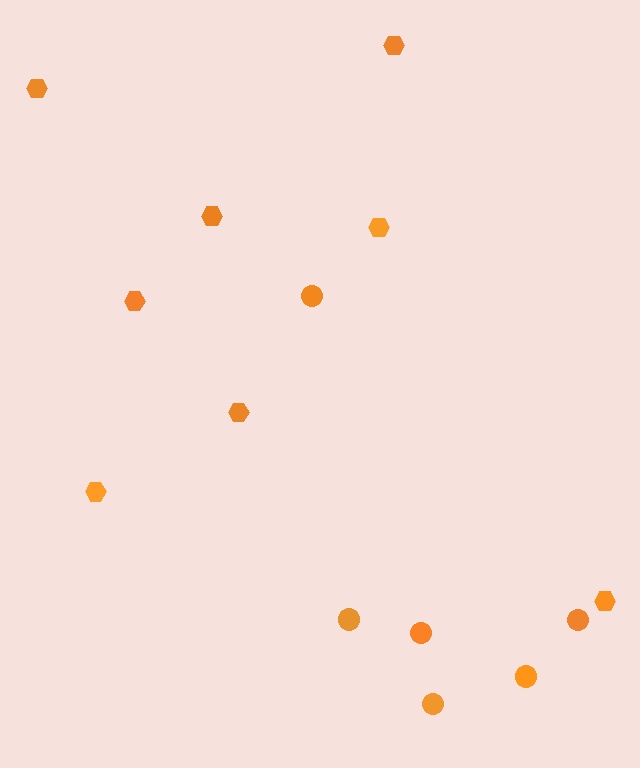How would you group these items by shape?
There are 2 groups: one group of circles (6) and one group of hexagons (8).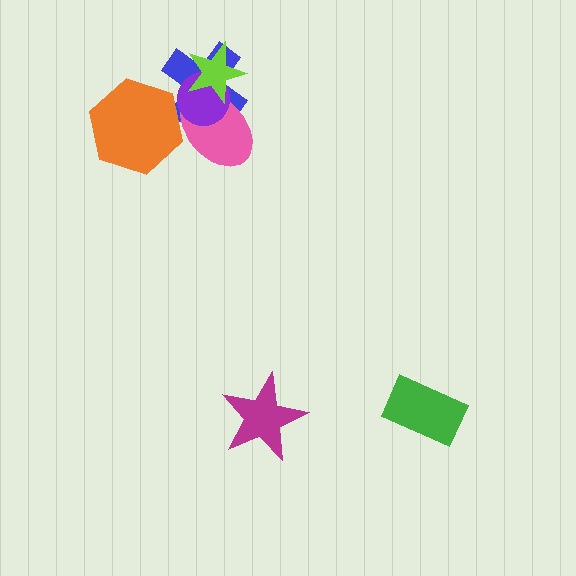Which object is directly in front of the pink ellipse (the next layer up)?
The purple circle is directly in front of the pink ellipse.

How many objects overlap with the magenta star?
0 objects overlap with the magenta star.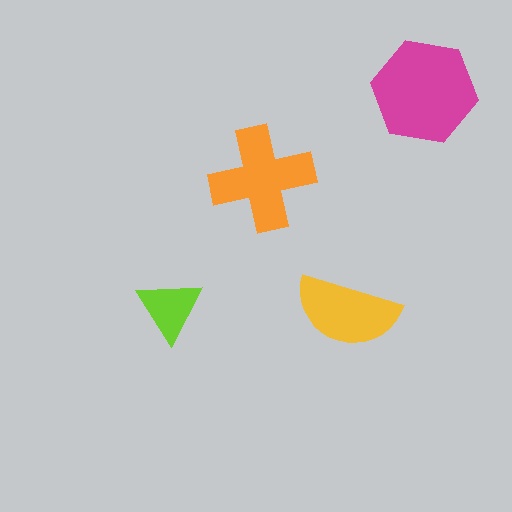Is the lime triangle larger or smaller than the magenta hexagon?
Smaller.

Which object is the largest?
The magenta hexagon.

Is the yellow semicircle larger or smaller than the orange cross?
Smaller.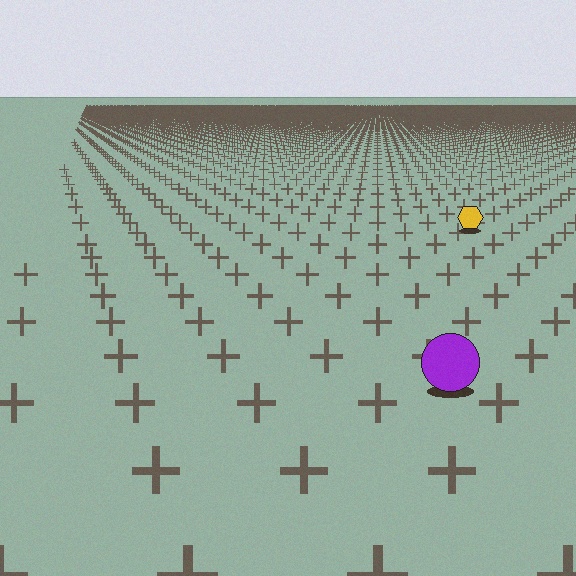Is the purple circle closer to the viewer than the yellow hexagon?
Yes. The purple circle is closer — you can tell from the texture gradient: the ground texture is coarser near it.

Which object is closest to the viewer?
The purple circle is closest. The texture marks near it are larger and more spread out.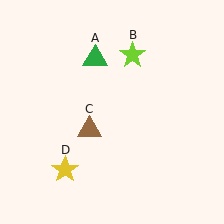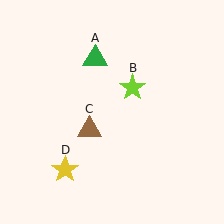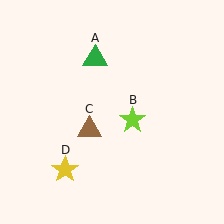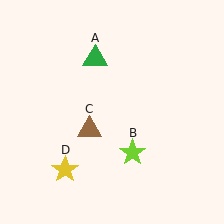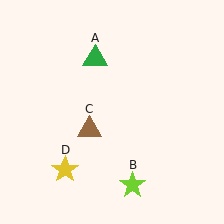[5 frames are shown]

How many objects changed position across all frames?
1 object changed position: lime star (object B).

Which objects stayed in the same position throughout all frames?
Green triangle (object A) and brown triangle (object C) and yellow star (object D) remained stationary.